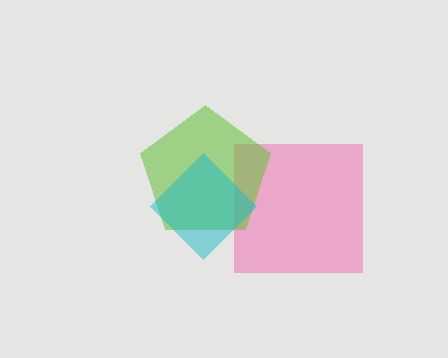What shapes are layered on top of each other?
The layered shapes are: a pink square, a lime pentagon, a cyan diamond.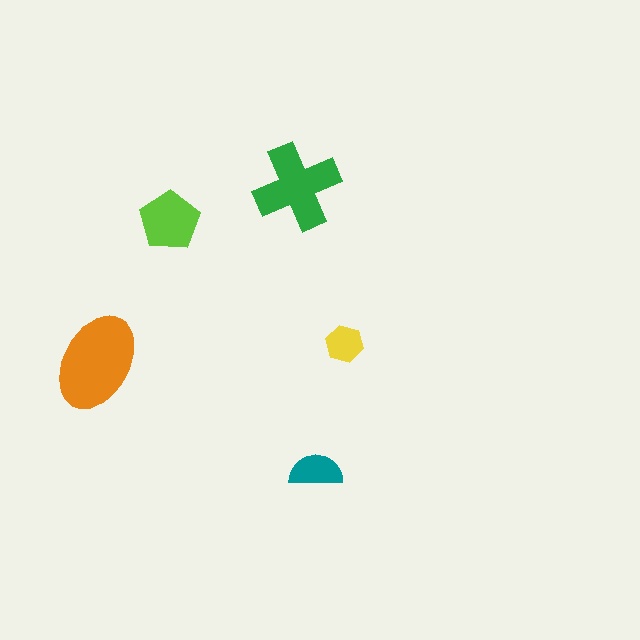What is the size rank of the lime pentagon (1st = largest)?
3rd.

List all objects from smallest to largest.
The yellow hexagon, the teal semicircle, the lime pentagon, the green cross, the orange ellipse.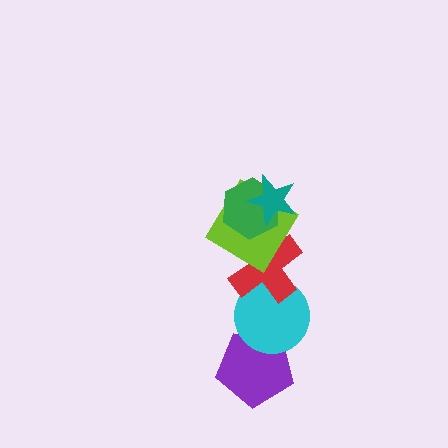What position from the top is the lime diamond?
The lime diamond is 3rd from the top.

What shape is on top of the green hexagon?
The teal star is on top of the green hexagon.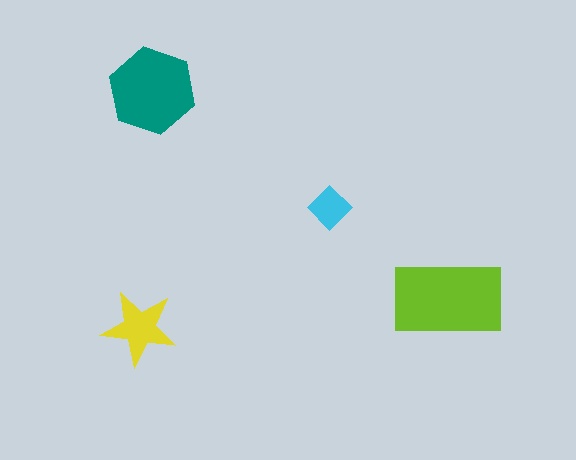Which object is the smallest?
The cyan diamond.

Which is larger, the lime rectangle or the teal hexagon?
The lime rectangle.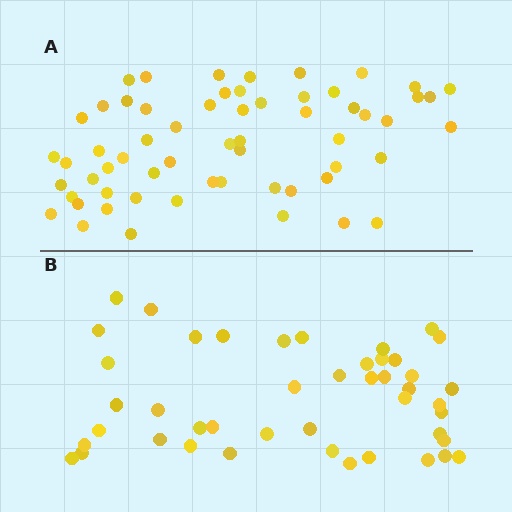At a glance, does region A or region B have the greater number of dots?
Region A (the top region) has more dots.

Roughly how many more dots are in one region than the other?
Region A has approximately 15 more dots than region B.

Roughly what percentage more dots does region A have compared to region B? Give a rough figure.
About 35% more.